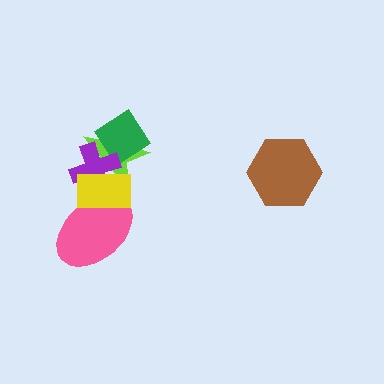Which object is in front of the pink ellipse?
The yellow rectangle is in front of the pink ellipse.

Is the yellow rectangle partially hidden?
No, no other shape covers it.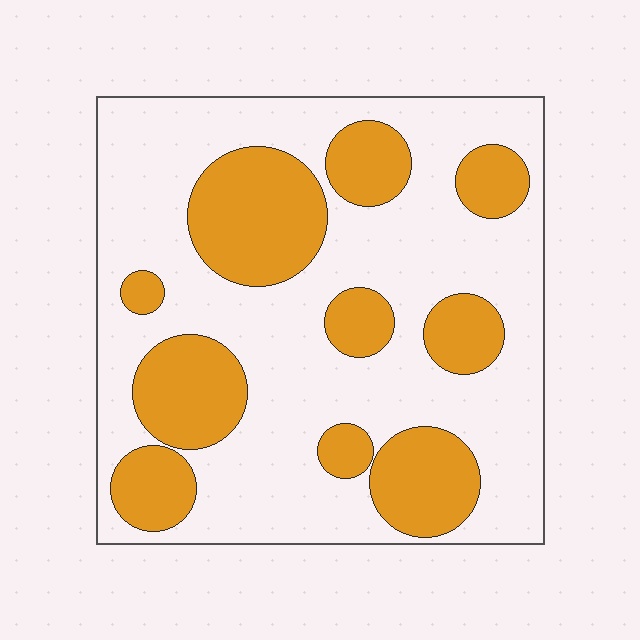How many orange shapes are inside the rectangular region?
10.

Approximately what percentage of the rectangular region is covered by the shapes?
Approximately 35%.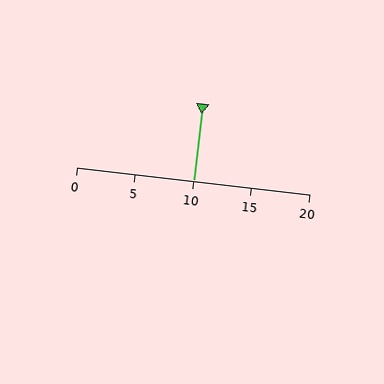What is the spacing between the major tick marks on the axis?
The major ticks are spaced 5 apart.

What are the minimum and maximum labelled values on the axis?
The axis runs from 0 to 20.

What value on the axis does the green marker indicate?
The marker indicates approximately 10.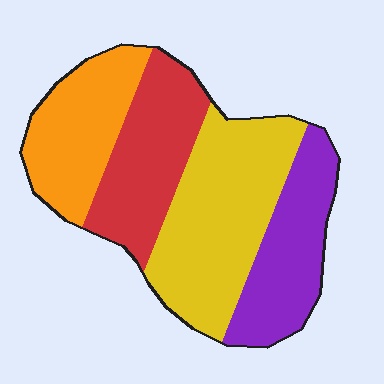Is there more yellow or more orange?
Yellow.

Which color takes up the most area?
Yellow, at roughly 35%.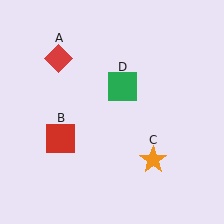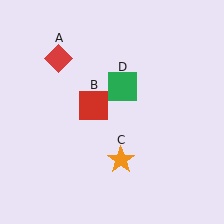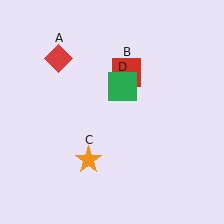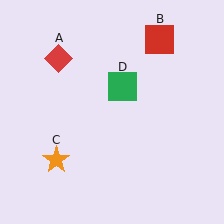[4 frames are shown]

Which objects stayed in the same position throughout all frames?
Red diamond (object A) and green square (object D) remained stationary.